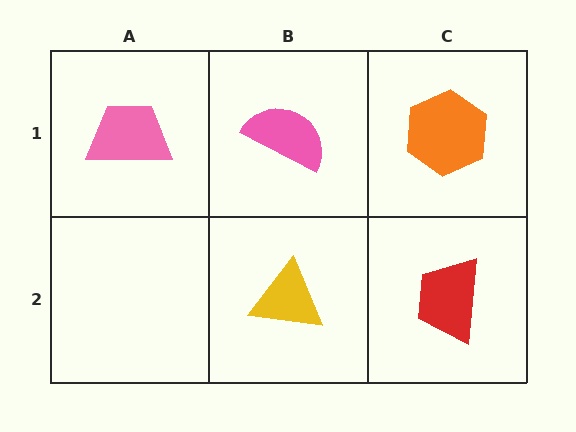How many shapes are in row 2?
2 shapes.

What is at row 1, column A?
A pink trapezoid.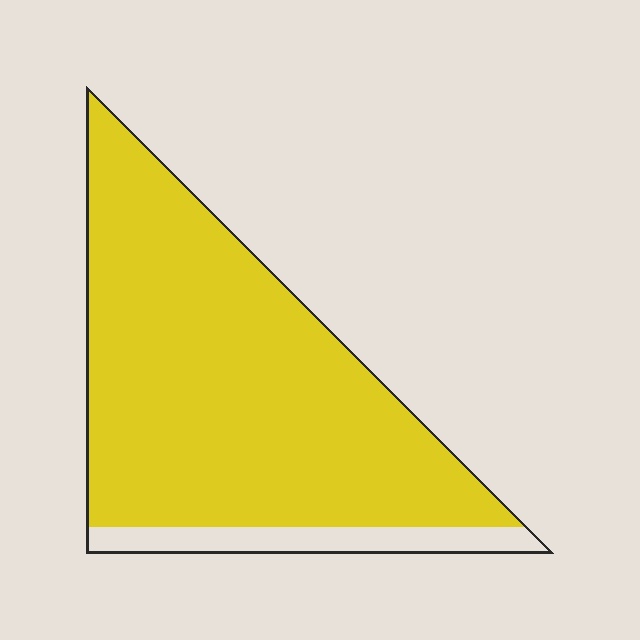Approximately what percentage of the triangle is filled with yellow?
Approximately 90%.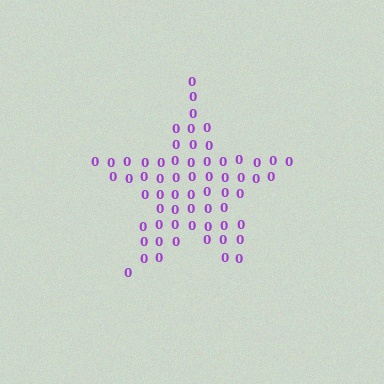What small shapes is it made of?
It is made of small digit 0's.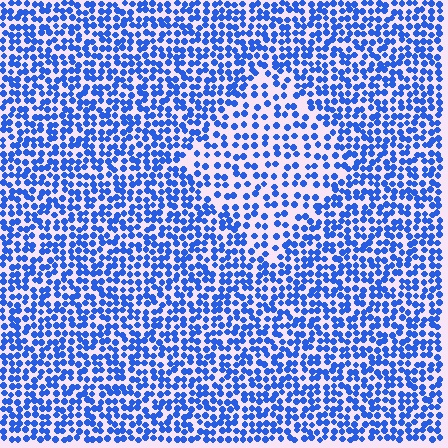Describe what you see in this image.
The image contains small blue elements arranged at two different densities. A diamond-shaped region is visible where the elements are less densely packed than the surrounding area.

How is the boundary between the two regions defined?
The boundary is defined by a change in element density (approximately 1.8x ratio). All elements are the same color, size, and shape.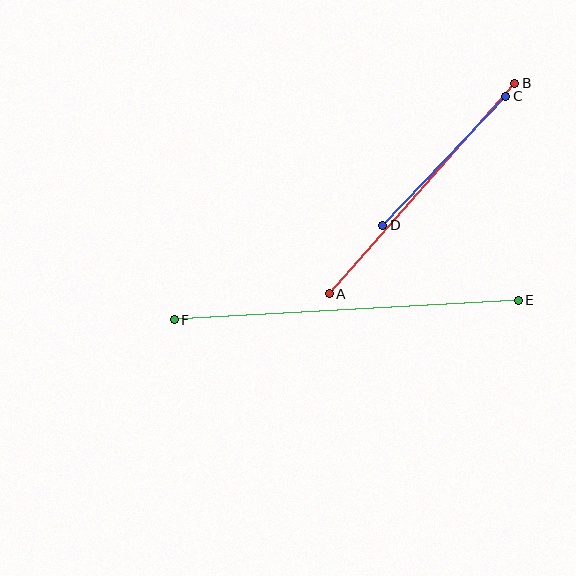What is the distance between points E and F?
The distance is approximately 345 pixels.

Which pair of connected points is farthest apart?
Points E and F are farthest apart.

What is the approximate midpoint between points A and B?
The midpoint is at approximately (422, 189) pixels.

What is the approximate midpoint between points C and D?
The midpoint is at approximately (444, 161) pixels.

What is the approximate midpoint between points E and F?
The midpoint is at approximately (346, 310) pixels.